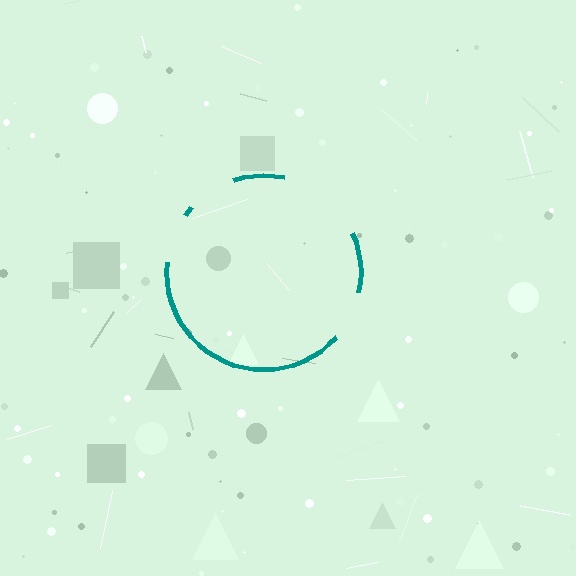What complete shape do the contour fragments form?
The contour fragments form a circle.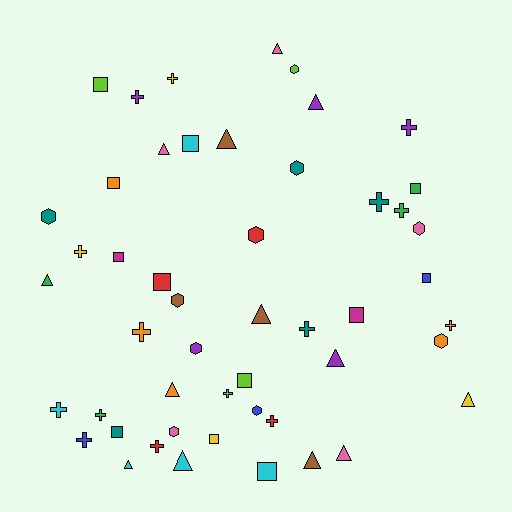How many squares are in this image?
There are 12 squares.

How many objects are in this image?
There are 50 objects.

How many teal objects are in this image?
There are 5 teal objects.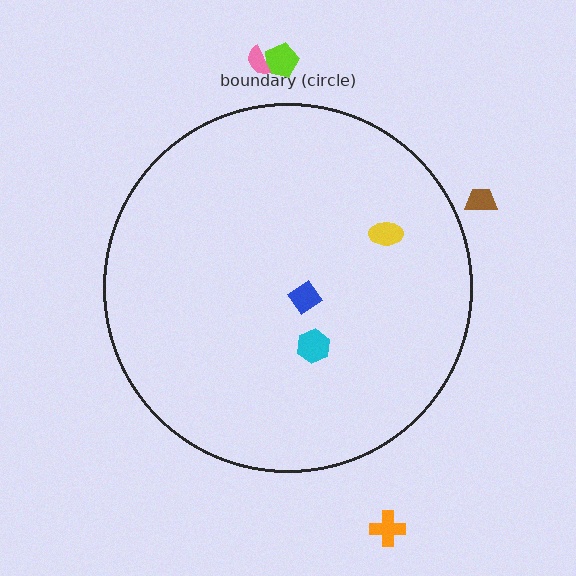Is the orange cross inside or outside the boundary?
Outside.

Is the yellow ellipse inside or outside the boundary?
Inside.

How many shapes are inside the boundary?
3 inside, 4 outside.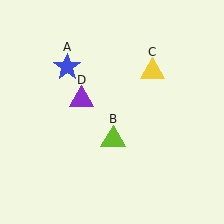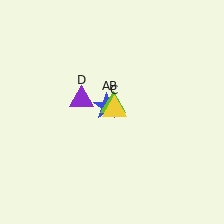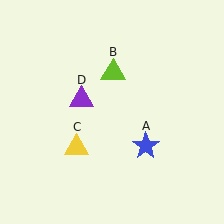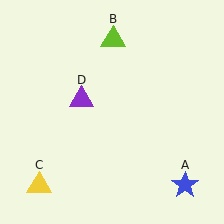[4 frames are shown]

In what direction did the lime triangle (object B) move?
The lime triangle (object B) moved up.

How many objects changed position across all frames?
3 objects changed position: blue star (object A), lime triangle (object B), yellow triangle (object C).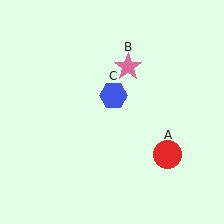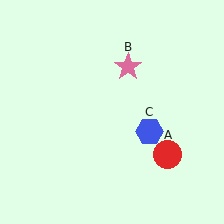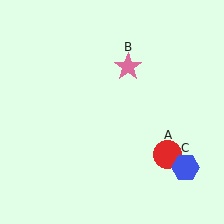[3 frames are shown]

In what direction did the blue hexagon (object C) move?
The blue hexagon (object C) moved down and to the right.